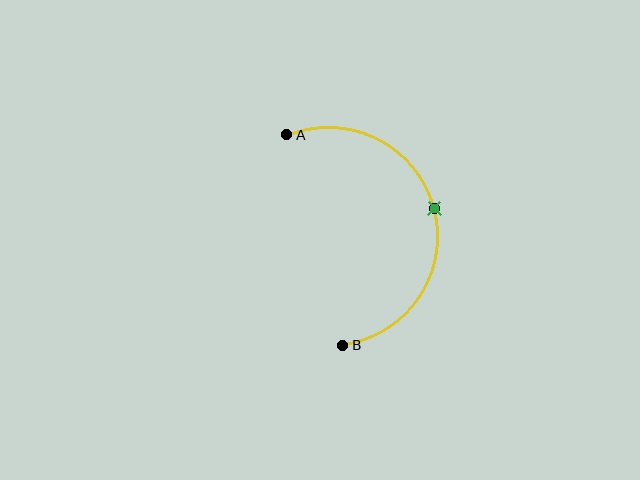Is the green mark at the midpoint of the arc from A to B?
Yes. The green mark lies on the arc at equal arc-length from both A and B — it is the arc midpoint.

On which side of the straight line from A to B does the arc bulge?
The arc bulges to the right of the straight line connecting A and B.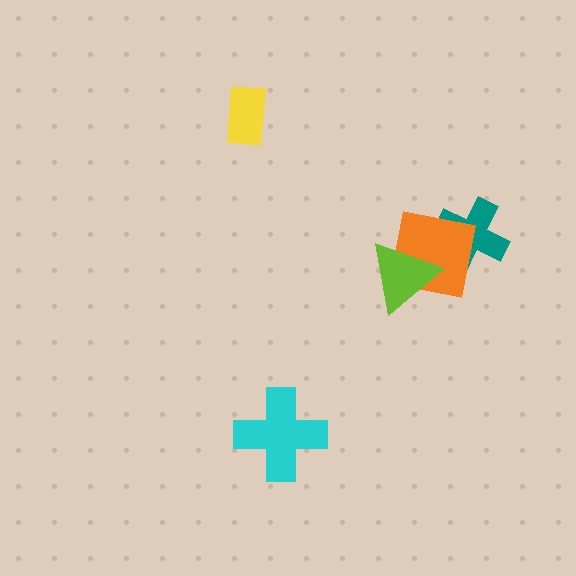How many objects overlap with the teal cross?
1 object overlaps with the teal cross.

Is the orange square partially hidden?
Yes, it is partially covered by another shape.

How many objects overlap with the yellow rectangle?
0 objects overlap with the yellow rectangle.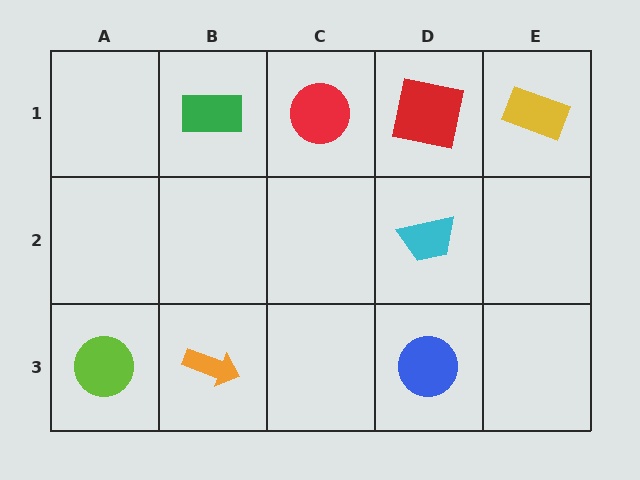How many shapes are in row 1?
4 shapes.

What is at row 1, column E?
A yellow rectangle.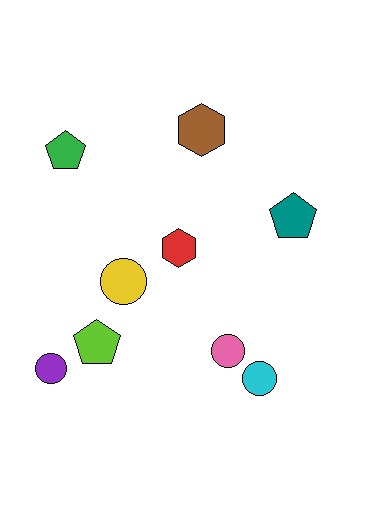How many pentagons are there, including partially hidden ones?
There are 3 pentagons.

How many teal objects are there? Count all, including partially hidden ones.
There is 1 teal object.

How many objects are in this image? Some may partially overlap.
There are 9 objects.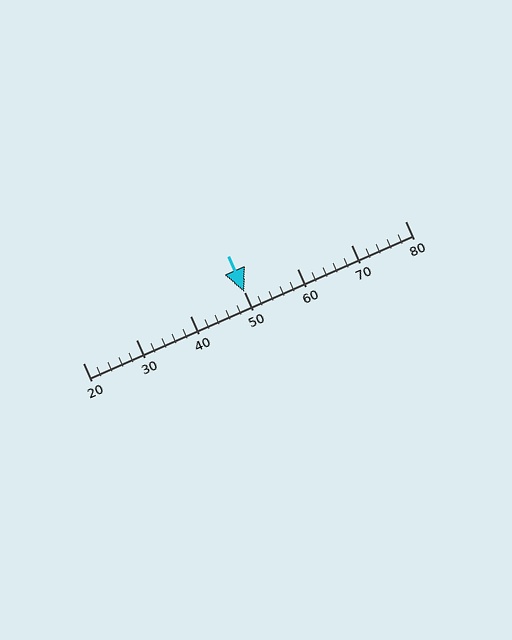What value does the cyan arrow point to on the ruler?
The cyan arrow points to approximately 50.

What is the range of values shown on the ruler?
The ruler shows values from 20 to 80.